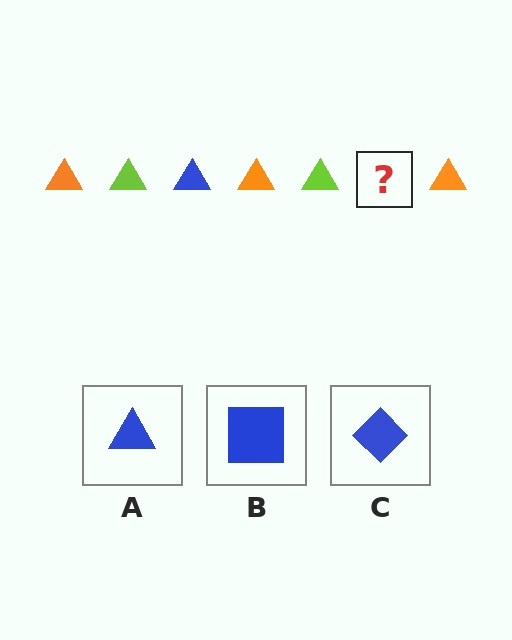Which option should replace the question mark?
Option A.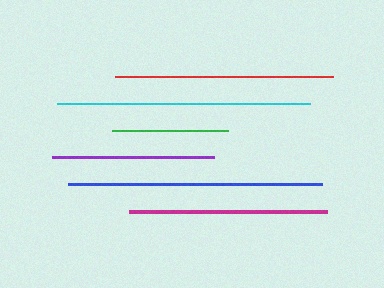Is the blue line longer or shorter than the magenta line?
The blue line is longer than the magenta line.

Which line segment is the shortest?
The green line is the shortest at approximately 117 pixels.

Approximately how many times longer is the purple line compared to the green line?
The purple line is approximately 1.4 times the length of the green line.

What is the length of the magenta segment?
The magenta segment is approximately 198 pixels long.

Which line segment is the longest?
The blue line is the longest at approximately 254 pixels.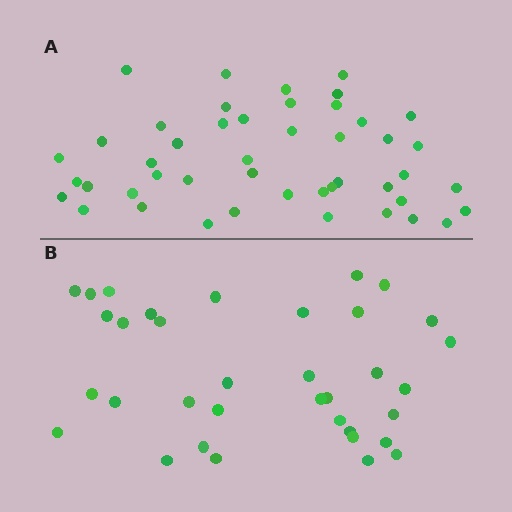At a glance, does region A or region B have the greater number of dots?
Region A (the top region) has more dots.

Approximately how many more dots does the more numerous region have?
Region A has roughly 12 or so more dots than region B.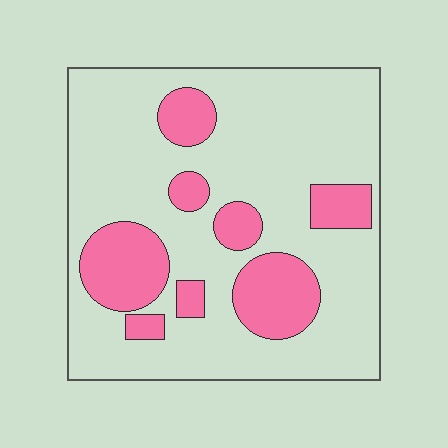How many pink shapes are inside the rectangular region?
8.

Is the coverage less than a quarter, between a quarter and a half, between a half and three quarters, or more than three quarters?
Less than a quarter.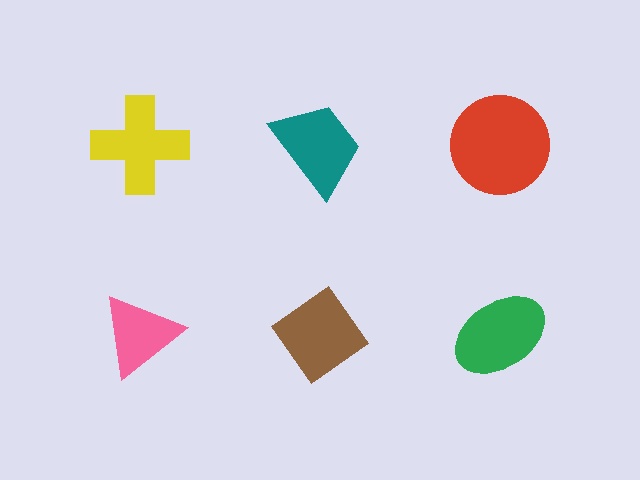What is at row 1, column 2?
A teal trapezoid.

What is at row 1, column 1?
A yellow cross.